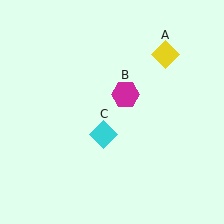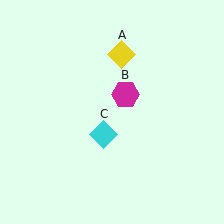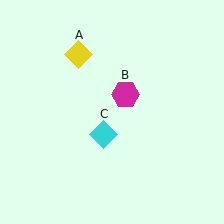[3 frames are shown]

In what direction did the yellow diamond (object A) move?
The yellow diamond (object A) moved left.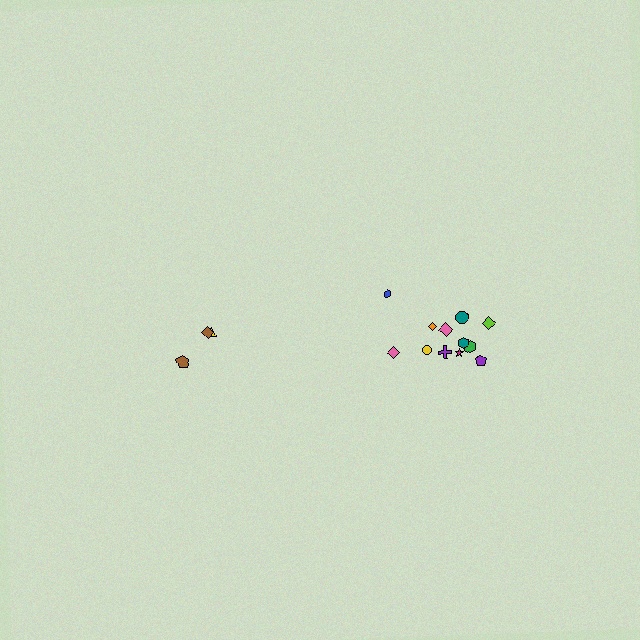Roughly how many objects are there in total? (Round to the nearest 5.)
Roughly 15 objects in total.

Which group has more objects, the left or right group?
The right group.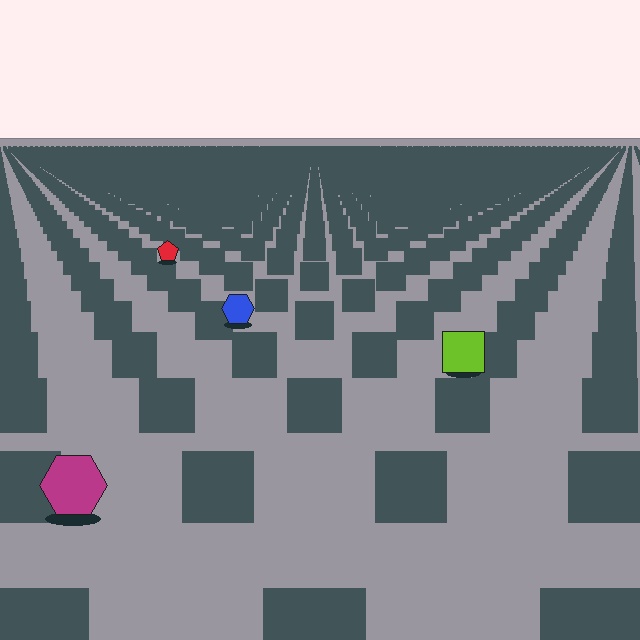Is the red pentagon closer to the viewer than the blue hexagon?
No. The blue hexagon is closer — you can tell from the texture gradient: the ground texture is coarser near it.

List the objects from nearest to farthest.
From nearest to farthest: the magenta hexagon, the lime square, the blue hexagon, the red pentagon.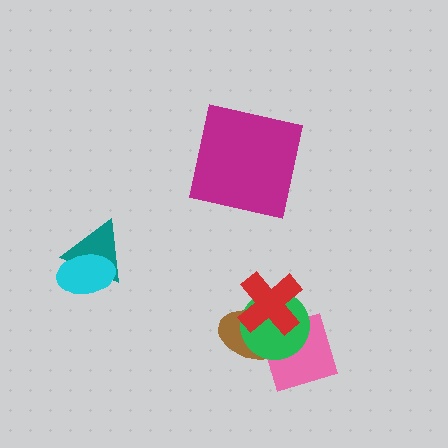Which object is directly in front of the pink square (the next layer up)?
The green circle is directly in front of the pink square.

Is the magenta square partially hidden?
No, no other shape covers it.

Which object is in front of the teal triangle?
The cyan ellipse is in front of the teal triangle.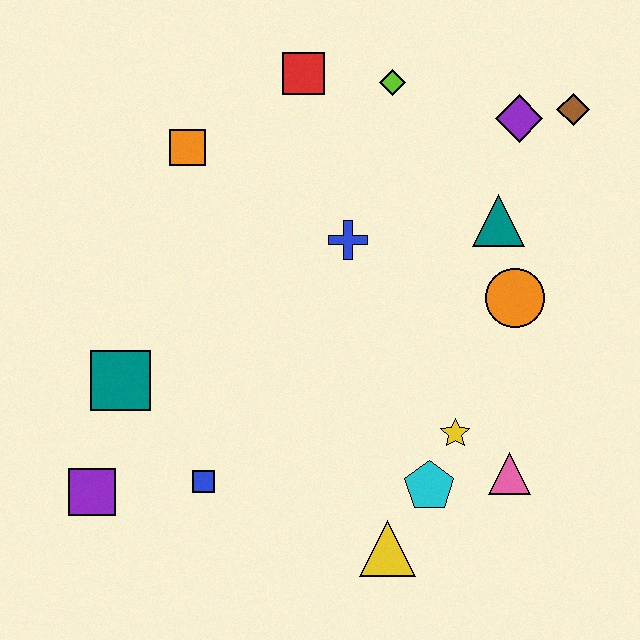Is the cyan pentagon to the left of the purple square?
No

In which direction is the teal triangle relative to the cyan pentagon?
The teal triangle is above the cyan pentagon.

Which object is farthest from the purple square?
The brown diamond is farthest from the purple square.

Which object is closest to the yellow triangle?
The cyan pentagon is closest to the yellow triangle.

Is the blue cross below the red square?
Yes